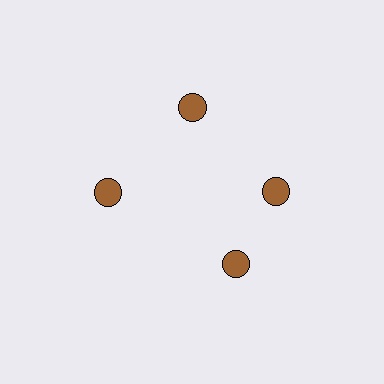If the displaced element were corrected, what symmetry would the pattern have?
It would have 4-fold rotational symmetry — the pattern would map onto itself every 90 degrees.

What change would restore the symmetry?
The symmetry would be restored by rotating it back into even spacing with its neighbors so that all 4 circles sit at equal angles and equal distance from the center.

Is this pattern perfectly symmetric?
No. The 4 brown circles are arranged in a ring, but one element near the 6 o'clock position is rotated out of alignment along the ring, breaking the 4-fold rotational symmetry.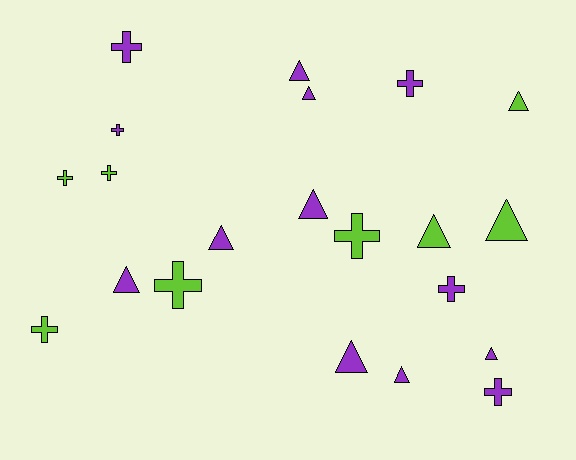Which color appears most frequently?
Purple, with 13 objects.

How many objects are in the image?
There are 21 objects.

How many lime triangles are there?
There are 3 lime triangles.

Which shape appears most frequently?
Triangle, with 11 objects.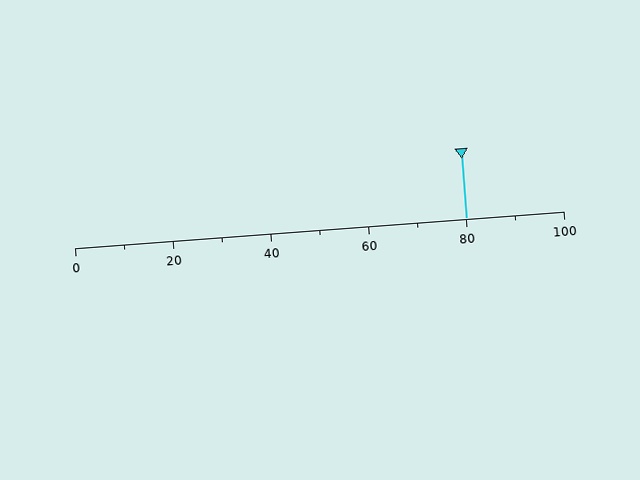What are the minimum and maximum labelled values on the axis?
The axis runs from 0 to 100.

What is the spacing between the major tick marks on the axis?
The major ticks are spaced 20 apart.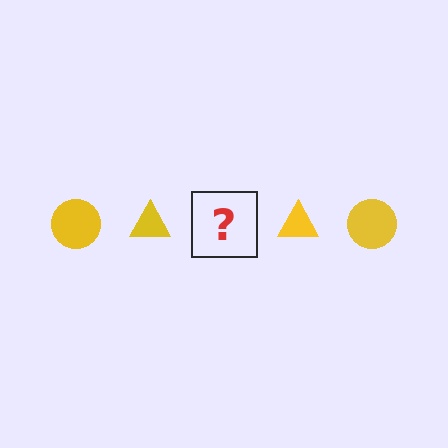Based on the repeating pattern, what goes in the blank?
The blank should be a yellow circle.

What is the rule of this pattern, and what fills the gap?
The rule is that the pattern cycles through circle, triangle shapes in yellow. The gap should be filled with a yellow circle.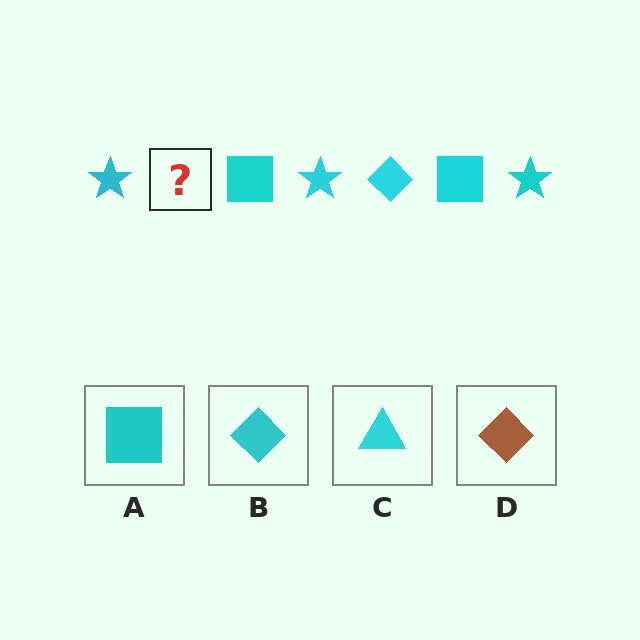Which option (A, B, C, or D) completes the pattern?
B.